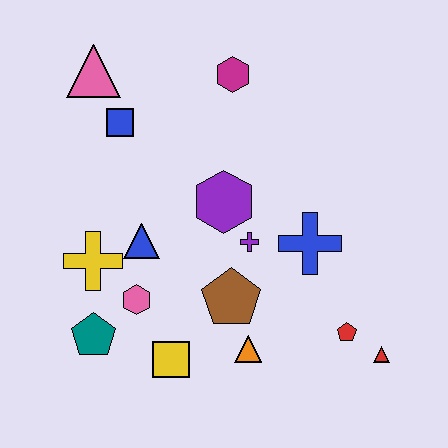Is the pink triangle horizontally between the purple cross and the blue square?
No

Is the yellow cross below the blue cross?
Yes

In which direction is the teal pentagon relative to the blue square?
The teal pentagon is below the blue square.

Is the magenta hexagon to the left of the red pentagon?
Yes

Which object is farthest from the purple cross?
The pink triangle is farthest from the purple cross.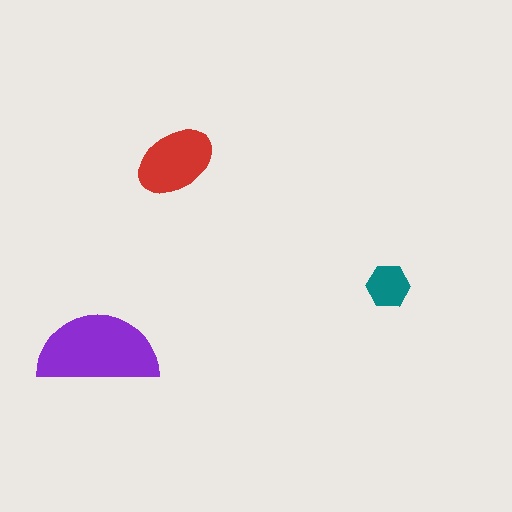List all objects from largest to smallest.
The purple semicircle, the red ellipse, the teal hexagon.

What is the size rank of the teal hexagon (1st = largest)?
3rd.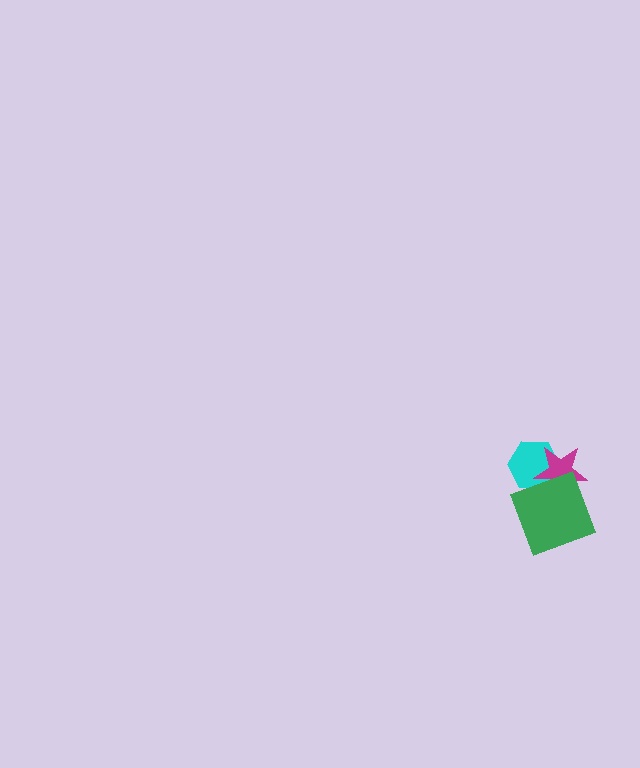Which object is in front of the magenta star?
The green diamond is in front of the magenta star.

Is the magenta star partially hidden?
Yes, it is partially covered by another shape.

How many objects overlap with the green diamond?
2 objects overlap with the green diamond.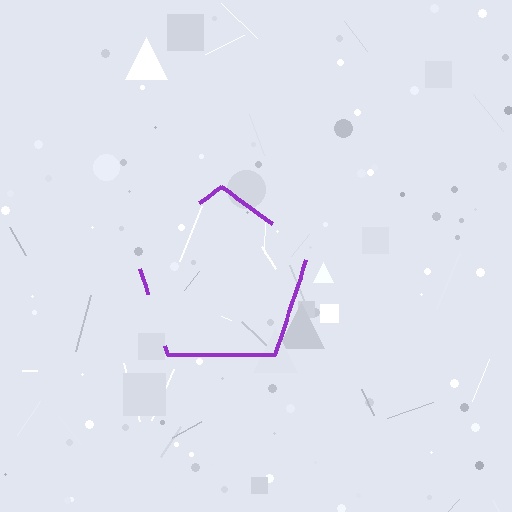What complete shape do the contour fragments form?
The contour fragments form a pentagon.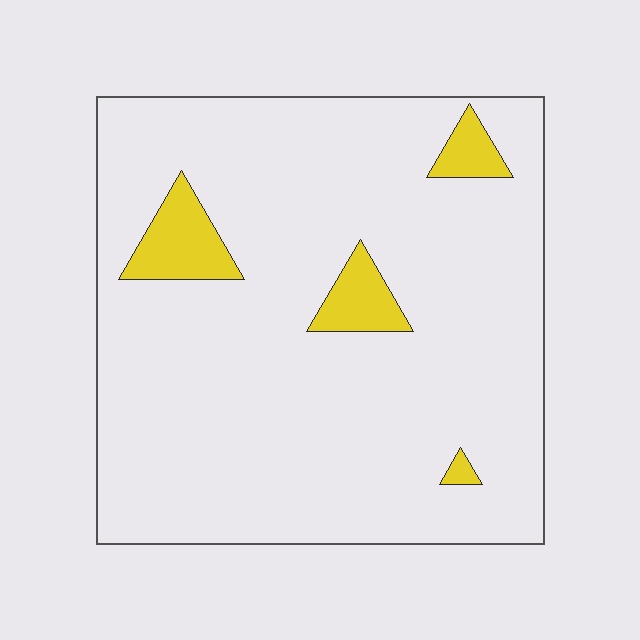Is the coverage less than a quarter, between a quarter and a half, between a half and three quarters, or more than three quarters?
Less than a quarter.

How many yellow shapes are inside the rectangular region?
4.